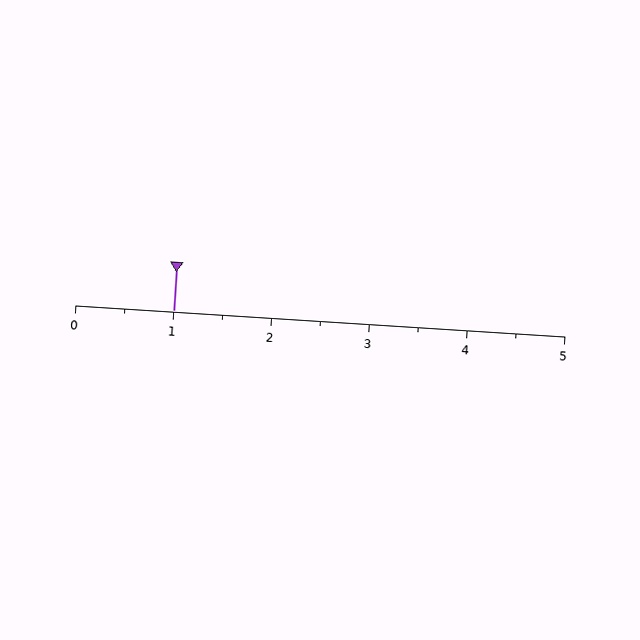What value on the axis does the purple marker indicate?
The marker indicates approximately 1.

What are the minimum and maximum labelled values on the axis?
The axis runs from 0 to 5.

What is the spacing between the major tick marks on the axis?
The major ticks are spaced 1 apart.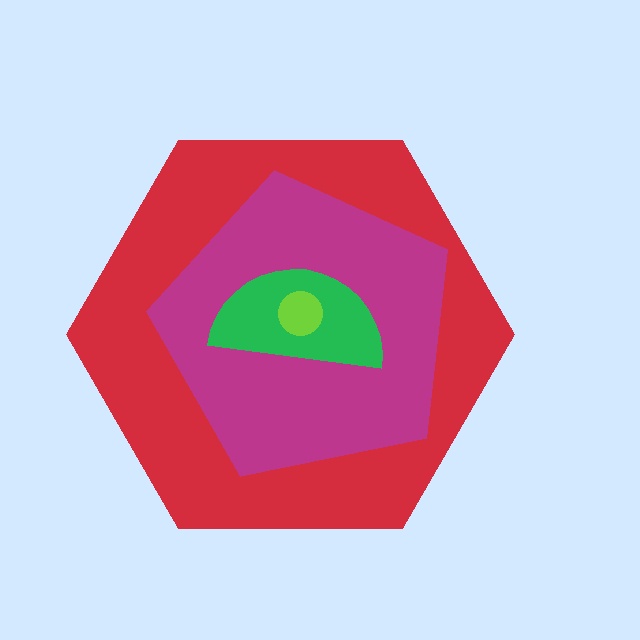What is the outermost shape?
The red hexagon.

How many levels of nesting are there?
4.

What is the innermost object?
The lime circle.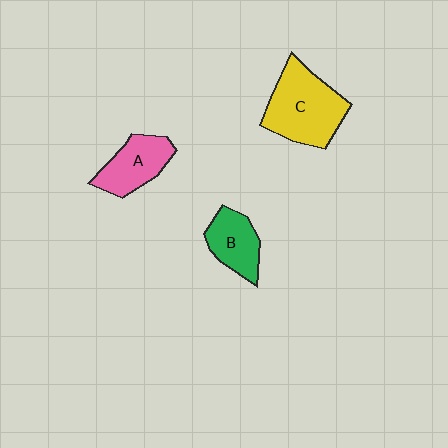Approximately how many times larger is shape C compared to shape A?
Approximately 1.6 times.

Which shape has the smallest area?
Shape B (green).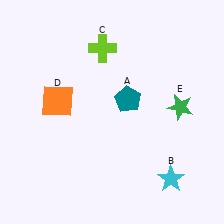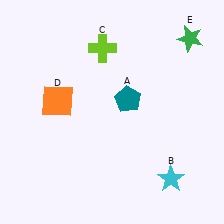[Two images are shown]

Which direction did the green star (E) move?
The green star (E) moved up.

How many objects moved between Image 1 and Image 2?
1 object moved between the two images.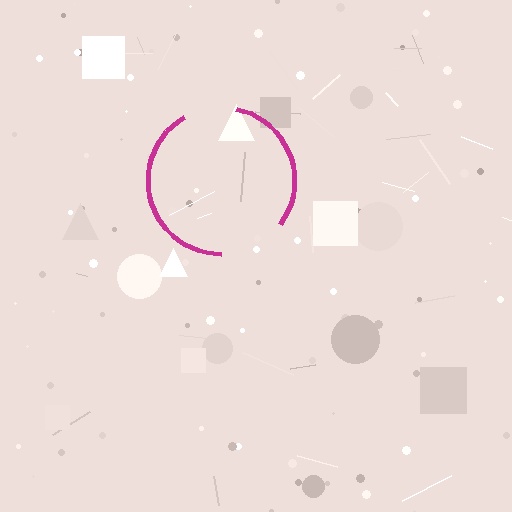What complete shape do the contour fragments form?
The contour fragments form a circle.